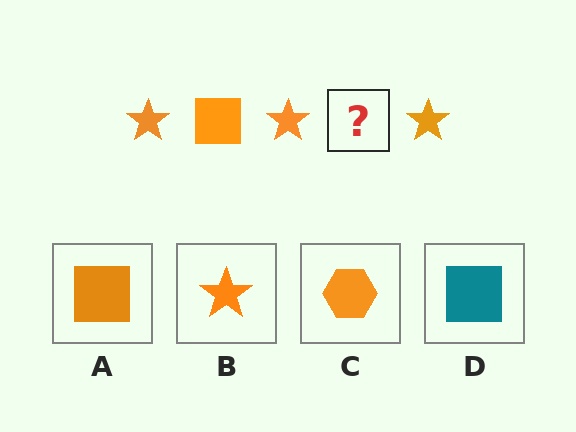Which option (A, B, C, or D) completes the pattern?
A.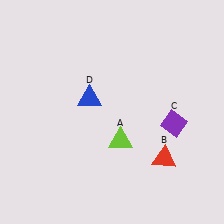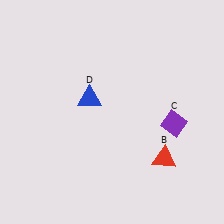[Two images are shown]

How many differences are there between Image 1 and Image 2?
There is 1 difference between the two images.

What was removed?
The lime triangle (A) was removed in Image 2.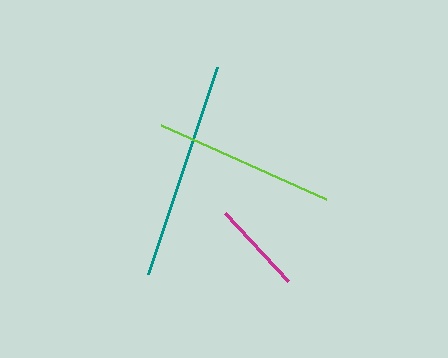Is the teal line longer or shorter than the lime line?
The teal line is longer than the lime line.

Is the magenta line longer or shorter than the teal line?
The teal line is longer than the magenta line.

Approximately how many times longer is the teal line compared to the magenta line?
The teal line is approximately 2.3 times the length of the magenta line.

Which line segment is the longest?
The teal line is the longest at approximately 218 pixels.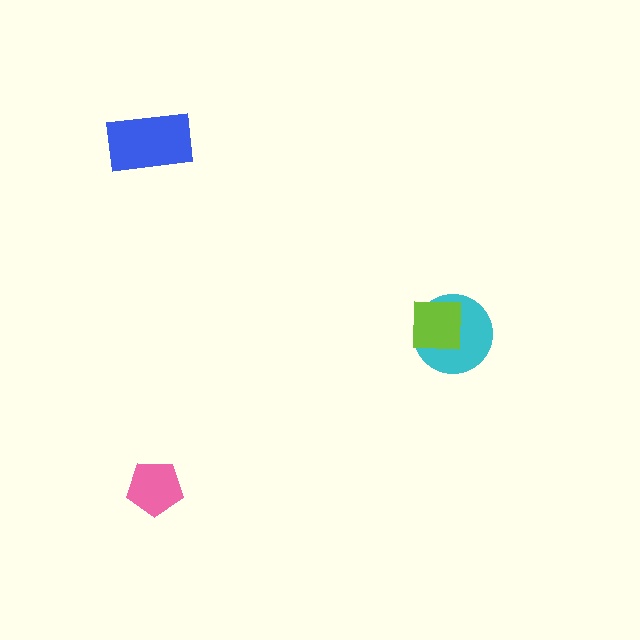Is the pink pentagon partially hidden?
No, no other shape covers it.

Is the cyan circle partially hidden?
Yes, it is partially covered by another shape.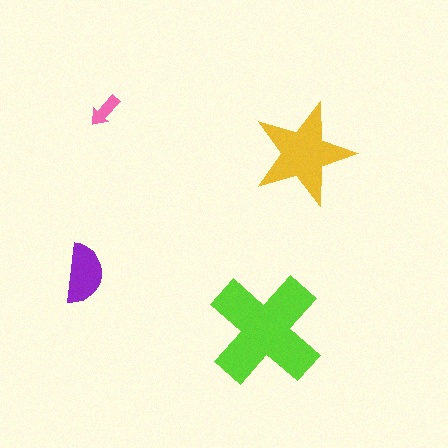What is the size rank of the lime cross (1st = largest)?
1st.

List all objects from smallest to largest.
The pink arrow, the purple semicircle, the yellow star, the lime cross.